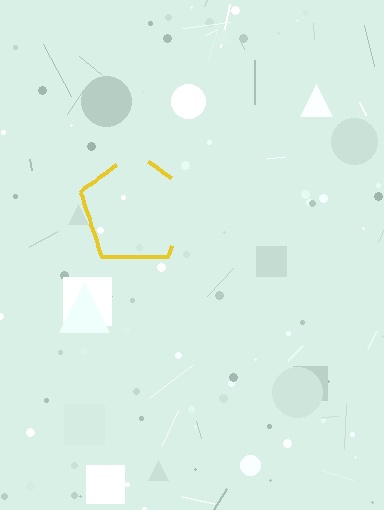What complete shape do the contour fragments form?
The contour fragments form a pentagon.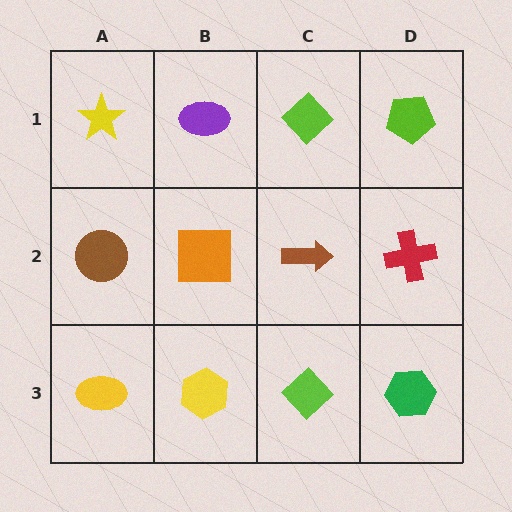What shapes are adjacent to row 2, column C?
A lime diamond (row 1, column C), a lime diamond (row 3, column C), an orange square (row 2, column B), a red cross (row 2, column D).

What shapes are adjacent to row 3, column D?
A red cross (row 2, column D), a lime diamond (row 3, column C).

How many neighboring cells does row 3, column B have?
3.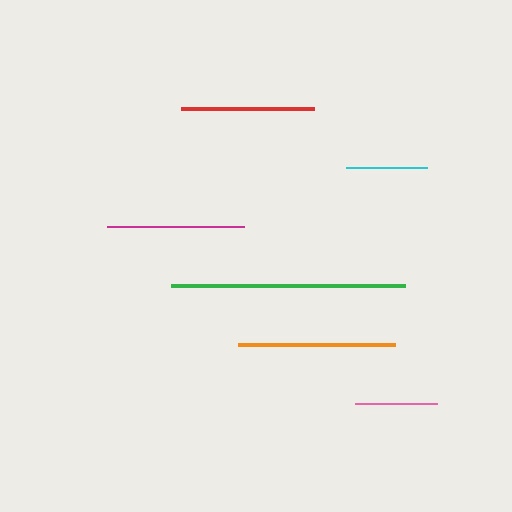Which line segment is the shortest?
The cyan line is the shortest at approximately 81 pixels.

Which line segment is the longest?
The green line is the longest at approximately 234 pixels.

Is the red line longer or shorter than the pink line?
The red line is longer than the pink line.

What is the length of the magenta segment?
The magenta segment is approximately 137 pixels long.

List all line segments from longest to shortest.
From longest to shortest: green, orange, magenta, red, pink, cyan.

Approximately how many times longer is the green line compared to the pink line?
The green line is approximately 2.9 times the length of the pink line.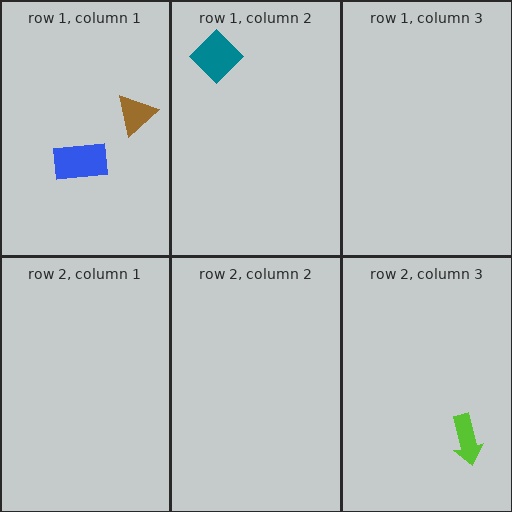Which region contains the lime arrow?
The row 2, column 3 region.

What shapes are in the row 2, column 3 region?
The lime arrow.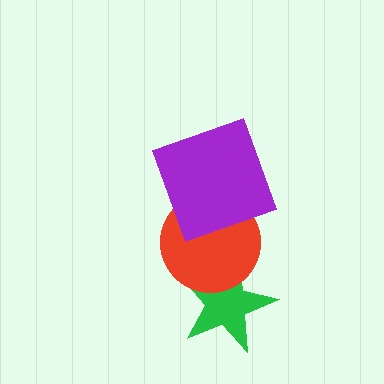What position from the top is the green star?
The green star is 3rd from the top.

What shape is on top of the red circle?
The purple square is on top of the red circle.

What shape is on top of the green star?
The red circle is on top of the green star.